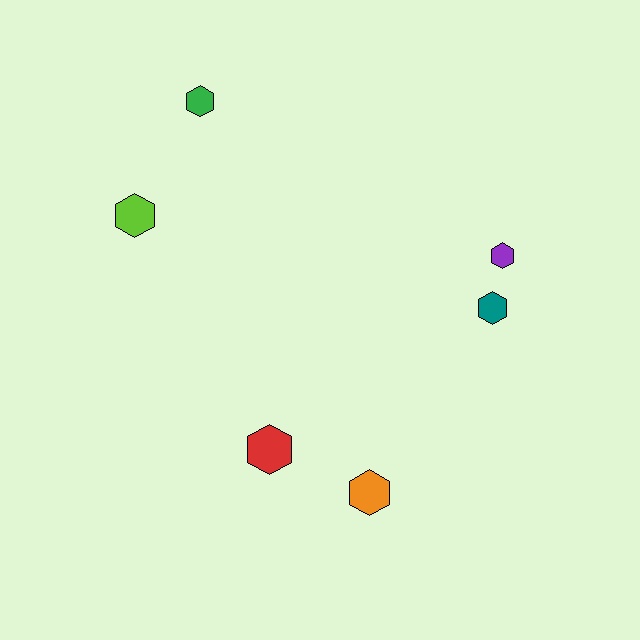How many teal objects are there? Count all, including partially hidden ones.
There is 1 teal object.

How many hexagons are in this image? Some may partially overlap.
There are 6 hexagons.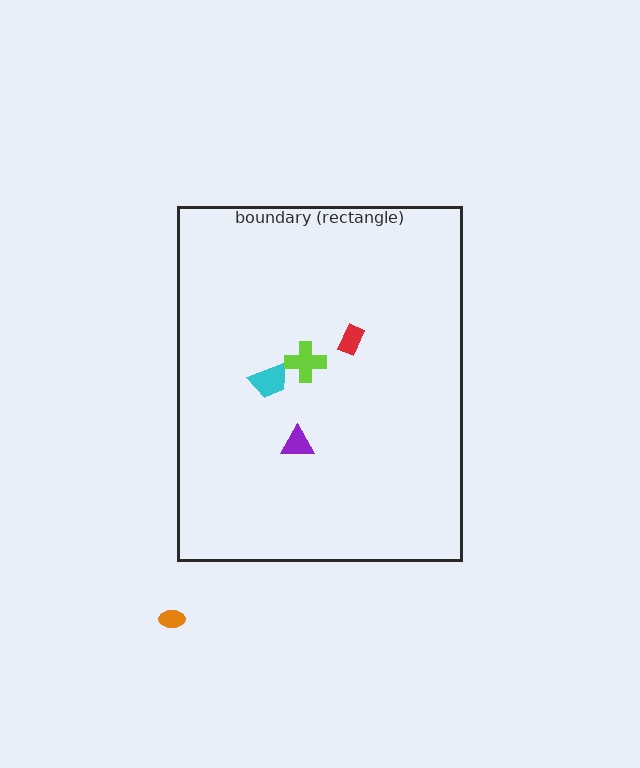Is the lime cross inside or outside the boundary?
Inside.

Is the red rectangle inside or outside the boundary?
Inside.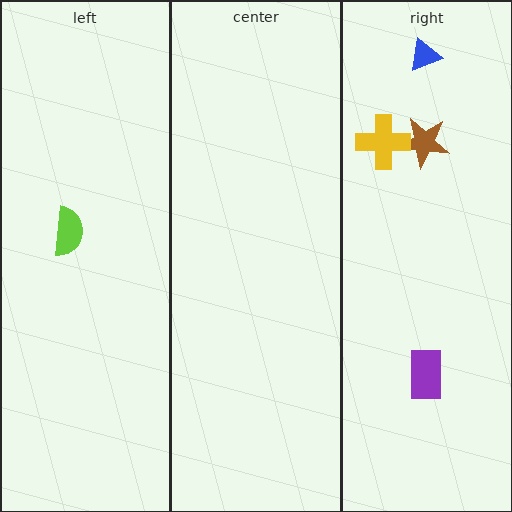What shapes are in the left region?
The lime semicircle.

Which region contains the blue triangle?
The right region.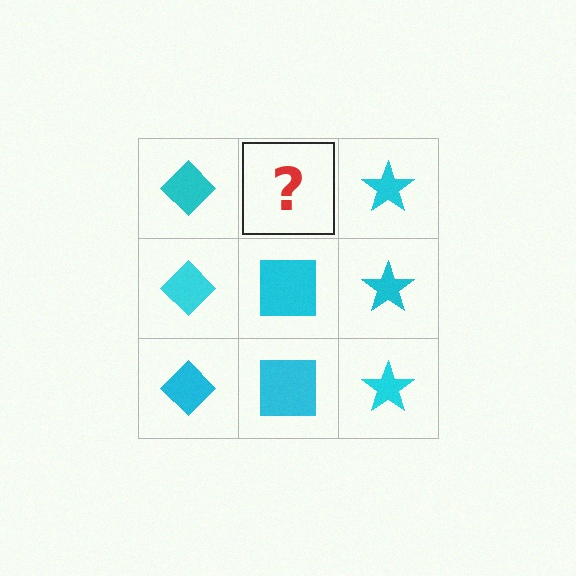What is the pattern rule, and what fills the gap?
The rule is that each column has a consistent shape. The gap should be filled with a cyan square.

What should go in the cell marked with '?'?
The missing cell should contain a cyan square.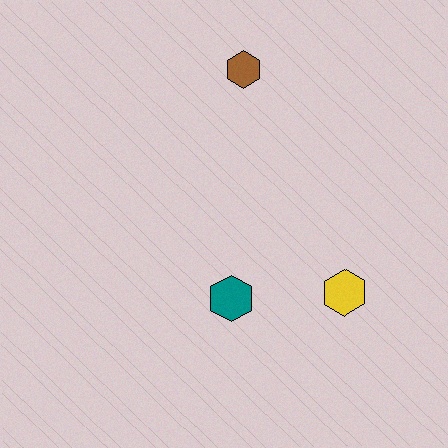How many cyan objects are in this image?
There are no cyan objects.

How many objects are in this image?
There are 3 objects.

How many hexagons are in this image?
There are 3 hexagons.